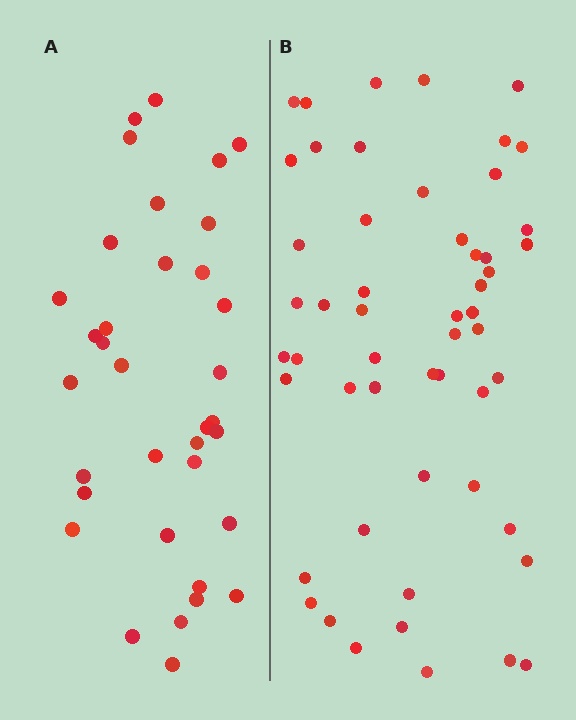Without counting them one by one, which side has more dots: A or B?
Region B (the right region) has more dots.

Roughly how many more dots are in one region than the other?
Region B has approximately 20 more dots than region A.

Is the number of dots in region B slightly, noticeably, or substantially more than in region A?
Region B has substantially more. The ratio is roughly 1.5 to 1.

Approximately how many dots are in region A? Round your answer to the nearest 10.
About 40 dots. (The exact count is 35, which rounds to 40.)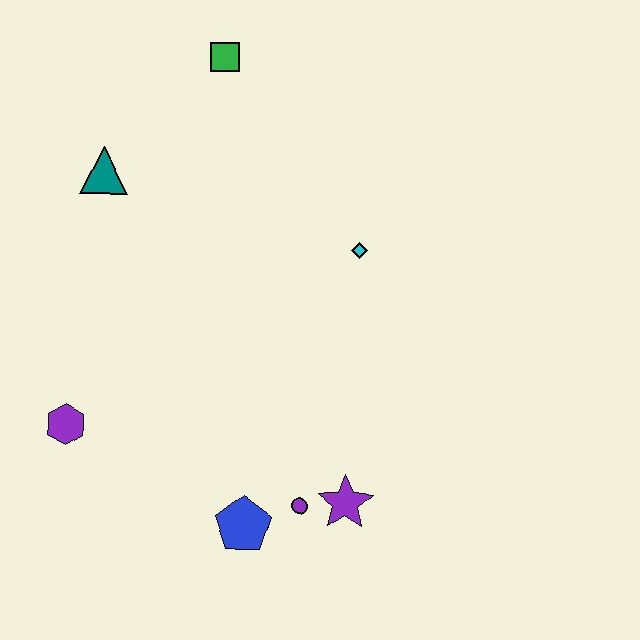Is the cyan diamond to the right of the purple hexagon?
Yes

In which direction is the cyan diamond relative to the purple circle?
The cyan diamond is above the purple circle.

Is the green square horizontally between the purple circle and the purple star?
No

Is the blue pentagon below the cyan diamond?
Yes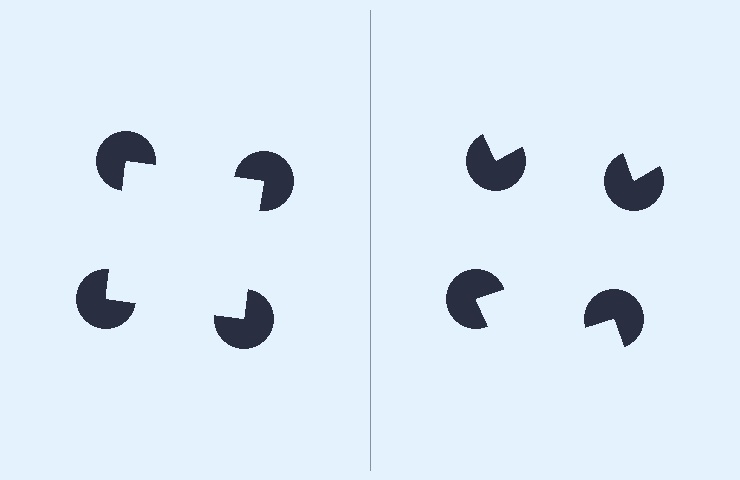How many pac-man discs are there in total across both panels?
8 — 4 on each side.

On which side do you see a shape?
An illusory square appears on the left side. On the right side the wedge cuts are rotated, so no coherent shape forms.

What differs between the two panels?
The pac-man discs are positioned identically on both sides; only the wedge orientations differ. On the left they align to a square; on the right they are misaligned.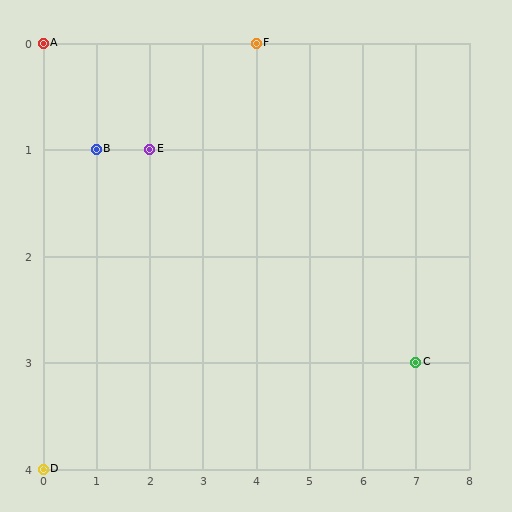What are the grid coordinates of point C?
Point C is at grid coordinates (7, 3).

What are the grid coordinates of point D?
Point D is at grid coordinates (0, 4).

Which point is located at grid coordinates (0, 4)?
Point D is at (0, 4).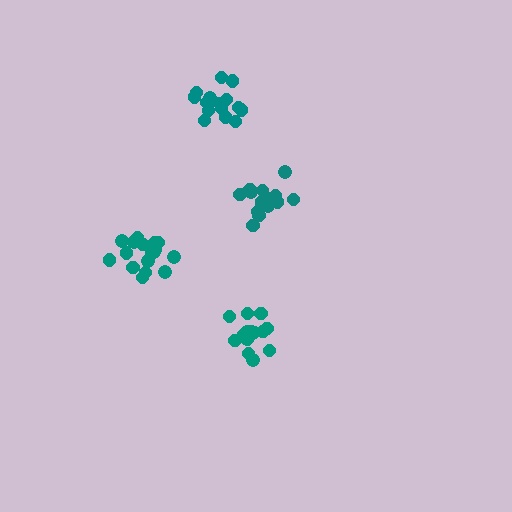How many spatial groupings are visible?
There are 4 spatial groupings.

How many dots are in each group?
Group 1: 18 dots, Group 2: 16 dots, Group 3: 19 dots, Group 4: 17 dots (70 total).